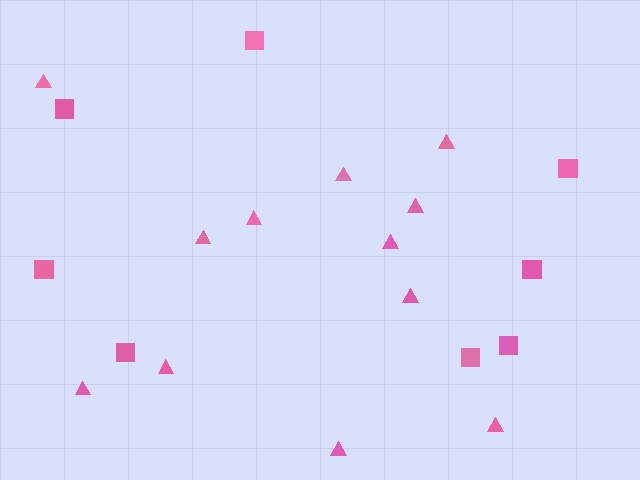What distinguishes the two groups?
There are 2 groups: one group of triangles (12) and one group of squares (8).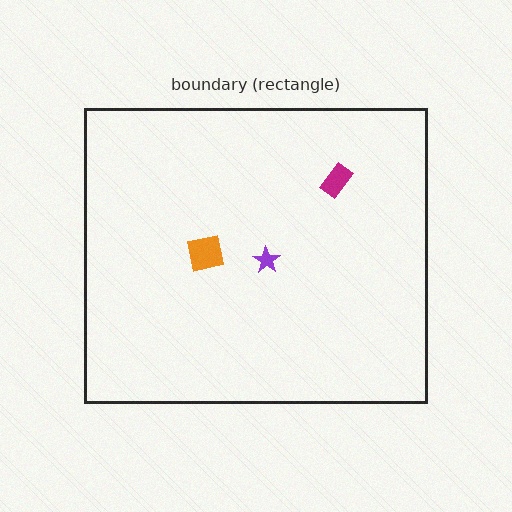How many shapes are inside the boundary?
3 inside, 0 outside.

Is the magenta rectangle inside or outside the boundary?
Inside.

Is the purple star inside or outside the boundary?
Inside.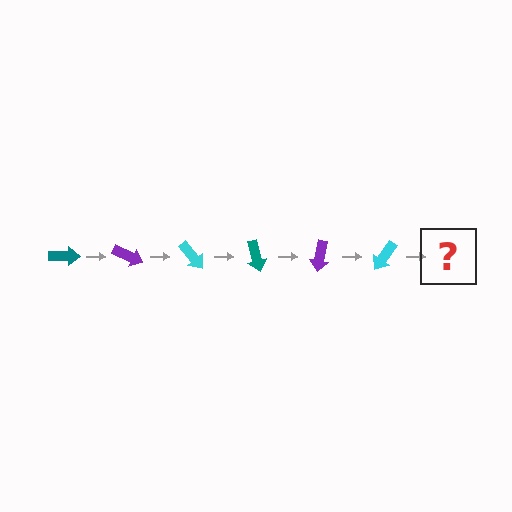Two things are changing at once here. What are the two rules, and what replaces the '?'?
The two rules are that it rotates 25 degrees each step and the color cycles through teal, purple, and cyan. The '?' should be a teal arrow, rotated 150 degrees from the start.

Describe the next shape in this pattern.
It should be a teal arrow, rotated 150 degrees from the start.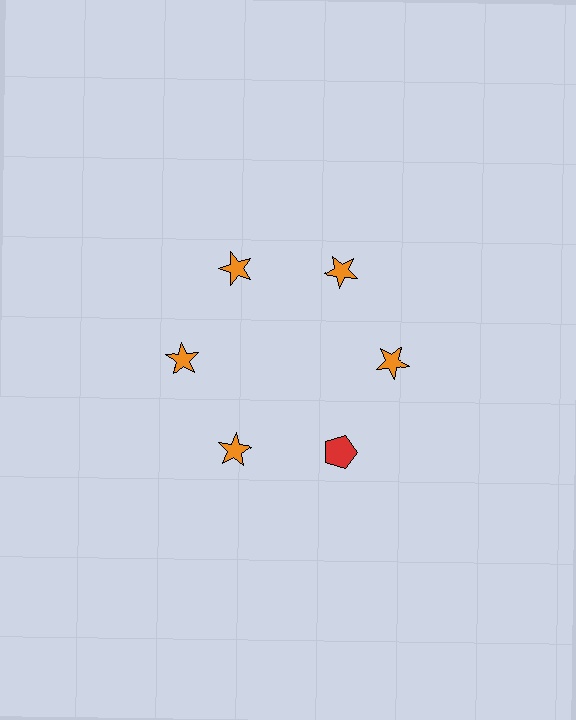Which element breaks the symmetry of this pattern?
The red pentagon at roughly the 5 o'clock position breaks the symmetry. All other shapes are orange stars.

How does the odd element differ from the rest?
It differs in both color (red instead of orange) and shape (pentagon instead of star).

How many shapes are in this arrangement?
There are 6 shapes arranged in a ring pattern.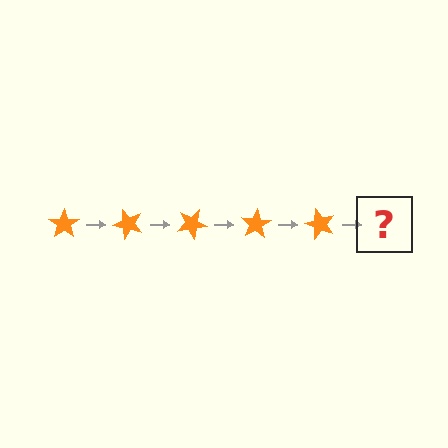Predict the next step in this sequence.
The next step is an orange star rotated 250 degrees.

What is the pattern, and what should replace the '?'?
The pattern is that the star rotates 50 degrees each step. The '?' should be an orange star rotated 250 degrees.